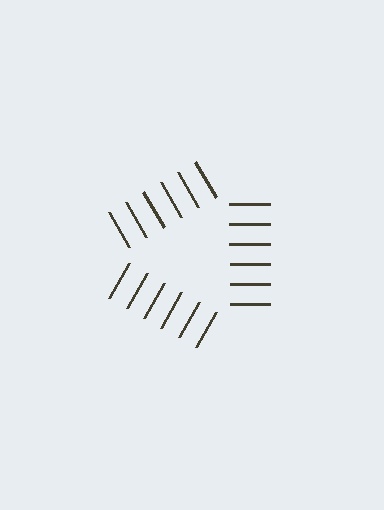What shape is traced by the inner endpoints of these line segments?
An illusory triangle — the line segments terminate on its edges but no continuous stroke is drawn.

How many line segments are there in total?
18 — 6 along each of the 3 edges.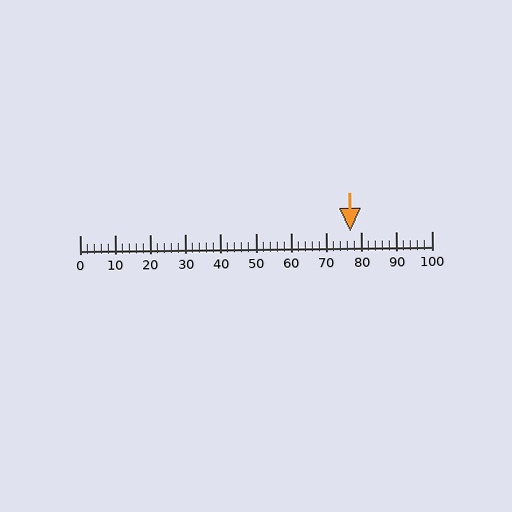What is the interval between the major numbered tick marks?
The major tick marks are spaced 10 units apart.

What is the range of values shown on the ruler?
The ruler shows values from 0 to 100.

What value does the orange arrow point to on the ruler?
The orange arrow points to approximately 77.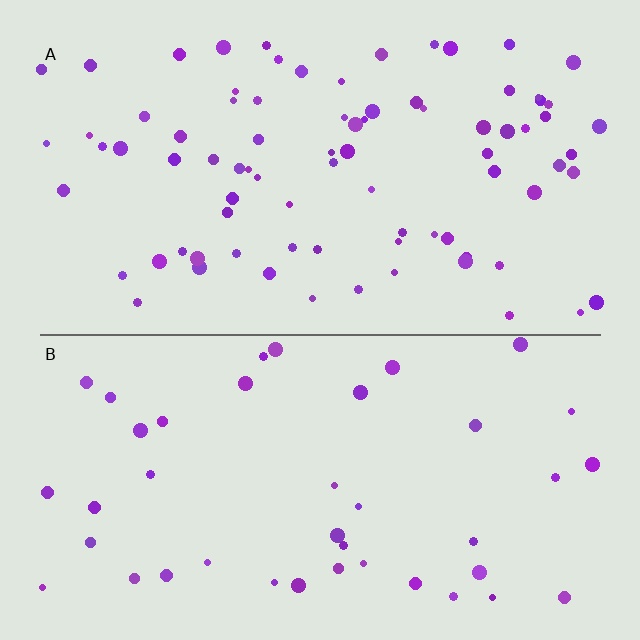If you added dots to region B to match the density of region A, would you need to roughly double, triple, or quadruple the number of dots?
Approximately double.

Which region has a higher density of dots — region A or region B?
A (the top).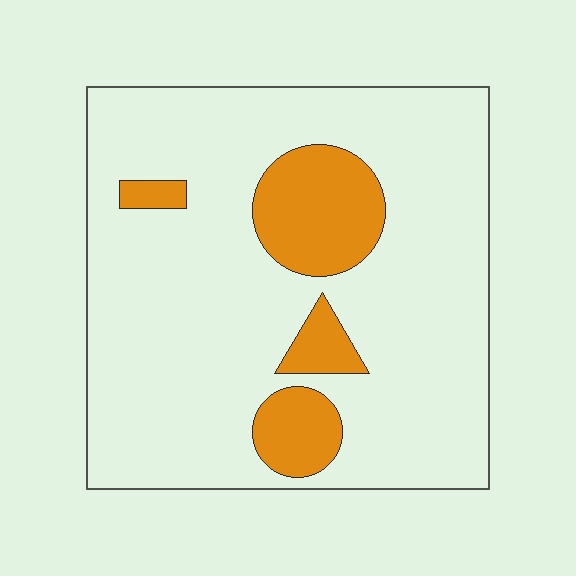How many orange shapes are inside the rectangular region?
4.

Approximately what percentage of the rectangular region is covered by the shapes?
Approximately 15%.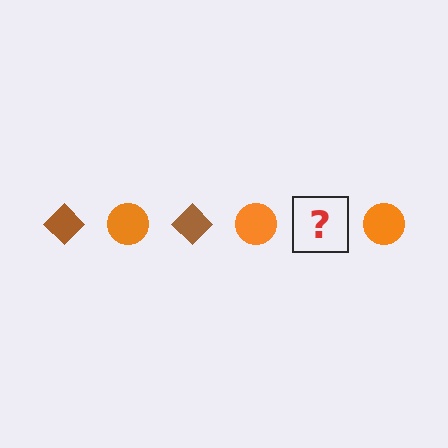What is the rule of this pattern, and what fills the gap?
The rule is that the pattern alternates between brown diamond and orange circle. The gap should be filled with a brown diamond.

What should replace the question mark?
The question mark should be replaced with a brown diamond.